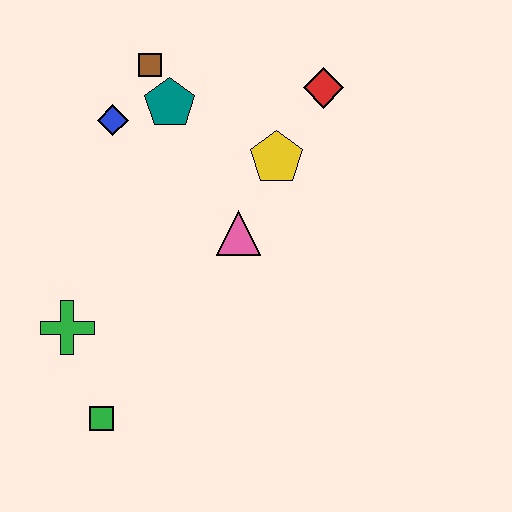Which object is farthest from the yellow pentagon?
The green square is farthest from the yellow pentagon.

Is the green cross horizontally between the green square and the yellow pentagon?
No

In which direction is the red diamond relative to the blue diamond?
The red diamond is to the right of the blue diamond.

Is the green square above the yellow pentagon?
No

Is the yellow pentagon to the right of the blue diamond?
Yes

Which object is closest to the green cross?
The green square is closest to the green cross.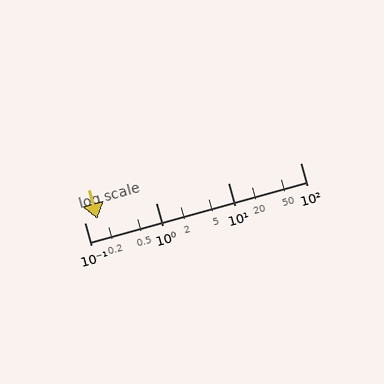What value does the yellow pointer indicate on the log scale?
The pointer indicates approximately 0.15.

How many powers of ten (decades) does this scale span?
The scale spans 3 decades, from 0.1 to 100.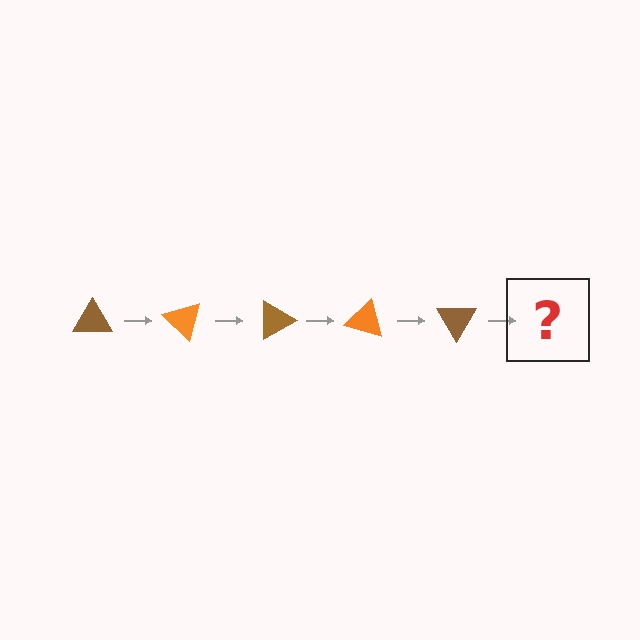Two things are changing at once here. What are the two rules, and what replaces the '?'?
The two rules are that it rotates 45 degrees each step and the color cycles through brown and orange. The '?' should be an orange triangle, rotated 225 degrees from the start.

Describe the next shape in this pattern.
It should be an orange triangle, rotated 225 degrees from the start.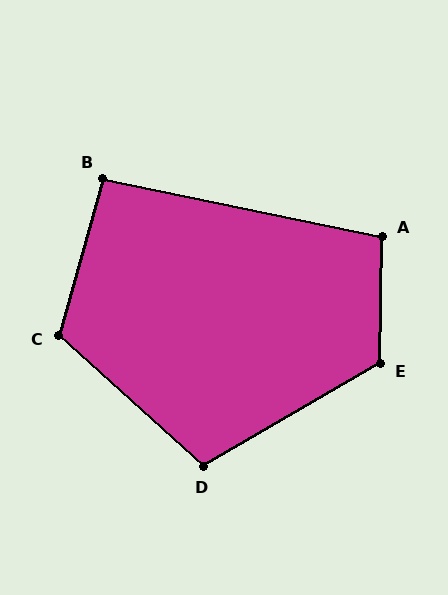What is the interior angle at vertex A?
Approximately 101 degrees (obtuse).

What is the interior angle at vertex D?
Approximately 108 degrees (obtuse).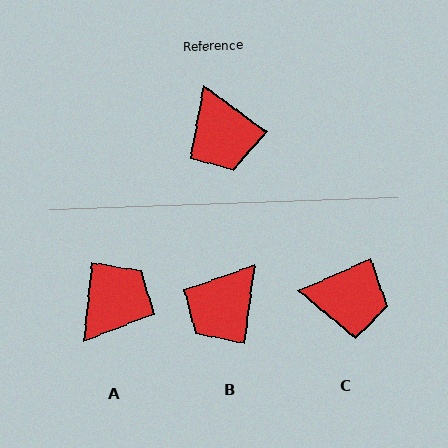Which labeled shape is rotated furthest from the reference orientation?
A, about 121 degrees away.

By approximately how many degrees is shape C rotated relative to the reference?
Approximately 60 degrees counter-clockwise.